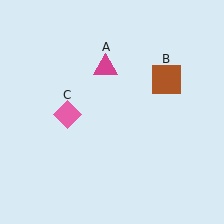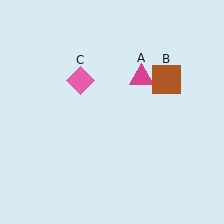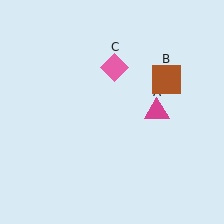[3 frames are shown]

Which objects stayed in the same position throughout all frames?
Brown square (object B) remained stationary.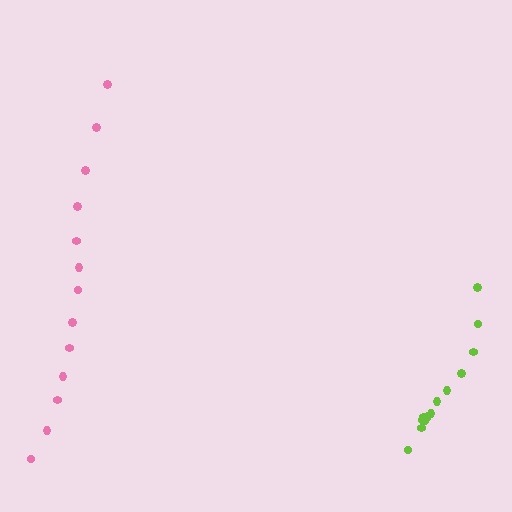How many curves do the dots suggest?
There are 2 distinct paths.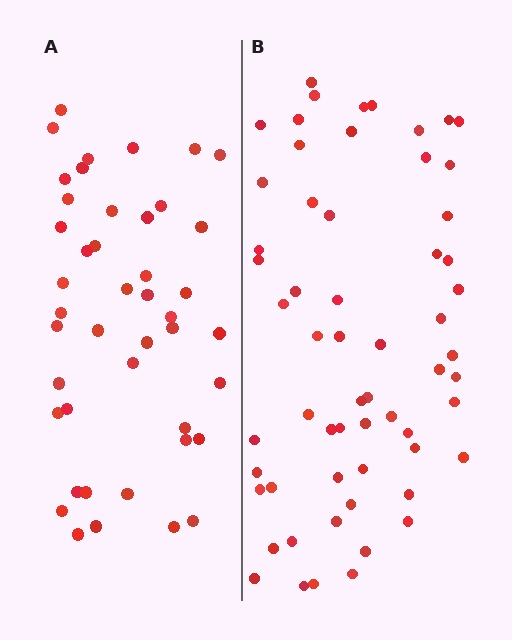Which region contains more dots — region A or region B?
Region B (the right region) has more dots.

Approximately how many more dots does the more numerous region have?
Region B has approximately 15 more dots than region A.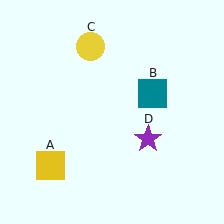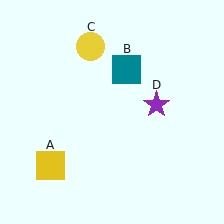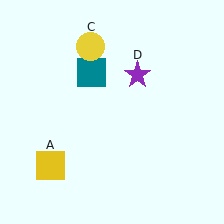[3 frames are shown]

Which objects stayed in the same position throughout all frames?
Yellow square (object A) and yellow circle (object C) remained stationary.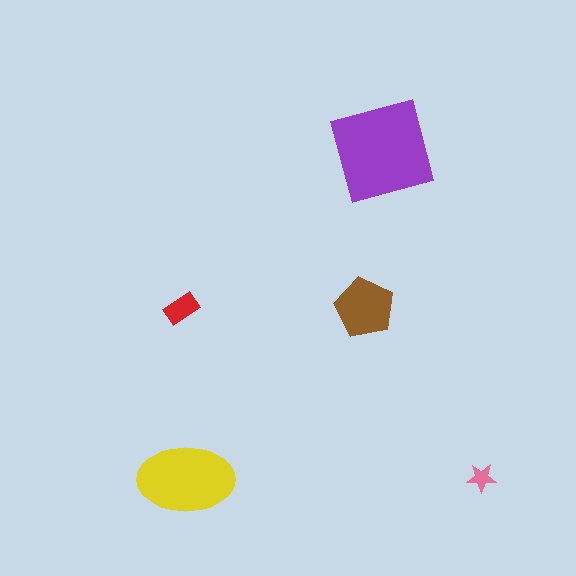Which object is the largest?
The purple square.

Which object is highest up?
The purple square is topmost.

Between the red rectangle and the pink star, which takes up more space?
The red rectangle.